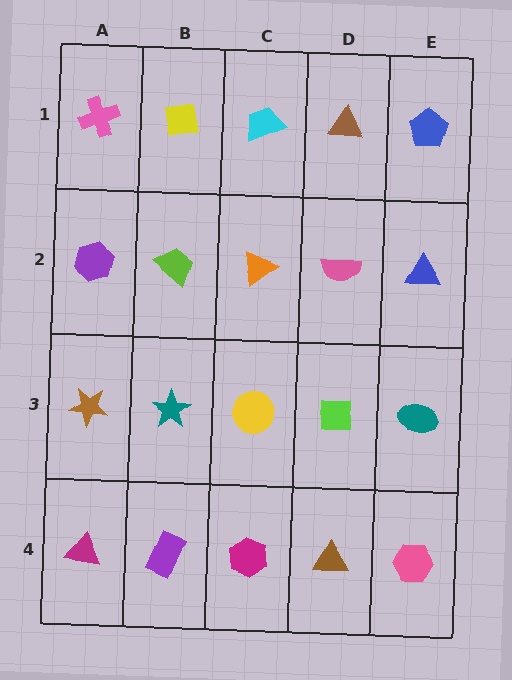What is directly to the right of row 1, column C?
A brown triangle.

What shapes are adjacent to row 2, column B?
A yellow square (row 1, column B), a teal star (row 3, column B), a purple hexagon (row 2, column A), an orange triangle (row 2, column C).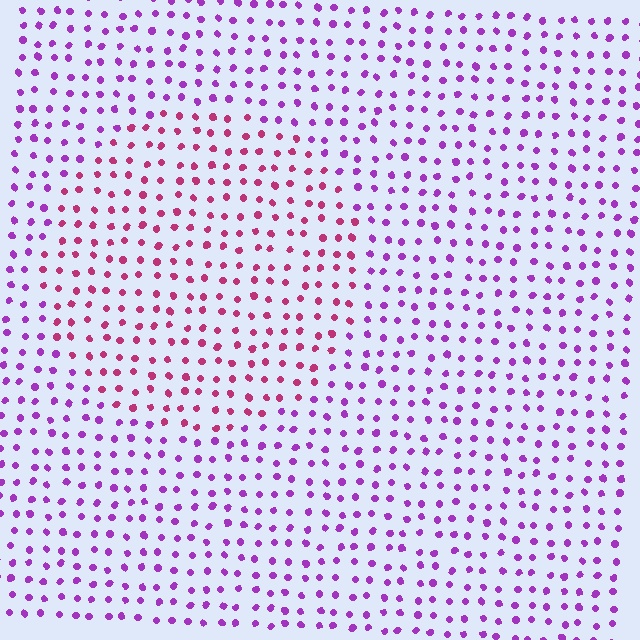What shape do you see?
I see a circle.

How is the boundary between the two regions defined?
The boundary is defined purely by a slight shift in hue (about 42 degrees). Spacing, size, and orientation are identical on both sides.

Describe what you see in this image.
The image is filled with small purple elements in a uniform arrangement. A circle-shaped region is visible where the elements are tinted to a slightly different hue, forming a subtle color boundary.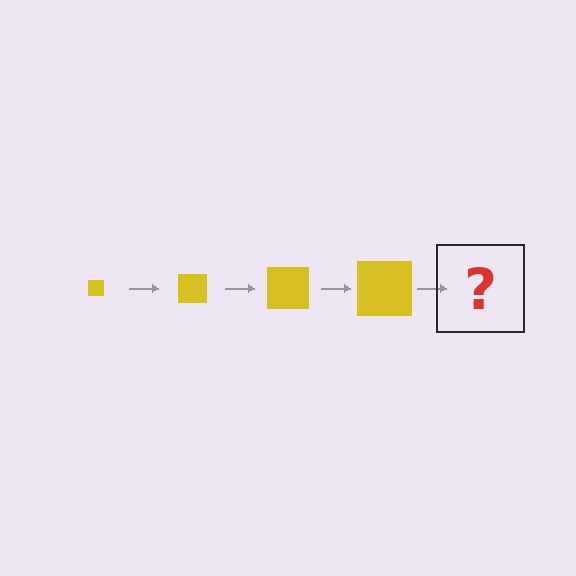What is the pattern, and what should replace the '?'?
The pattern is that the square gets progressively larger each step. The '?' should be a yellow square, larger than the previous one.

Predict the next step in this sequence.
The next step is a yellow square, larger than the previous one.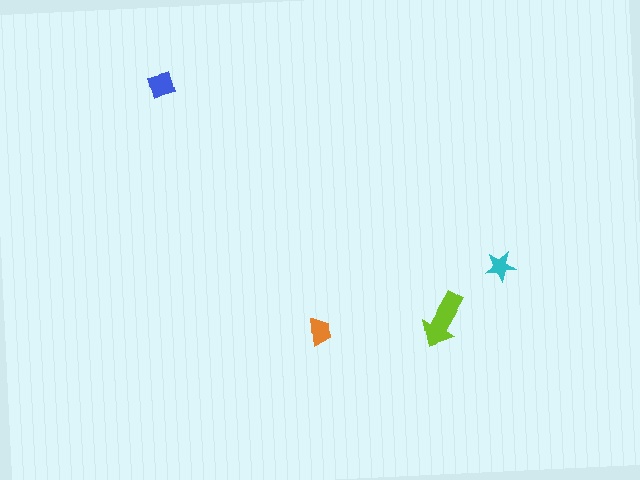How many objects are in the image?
There are 4 objects in the image.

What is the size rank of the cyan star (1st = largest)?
4th.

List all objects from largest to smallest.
The lime arrow, the blue diamond, the orange trapezoid, the cyan star.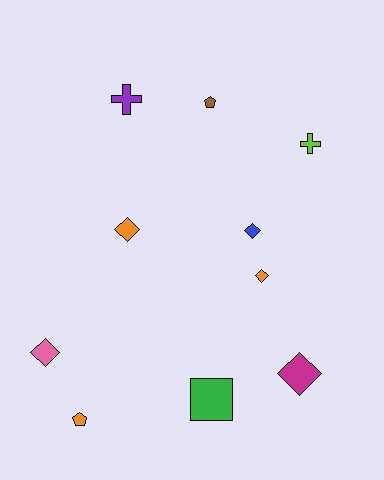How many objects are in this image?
There are 10 objects.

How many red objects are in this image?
There are no red objects.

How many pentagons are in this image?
There are 2 pentagons.